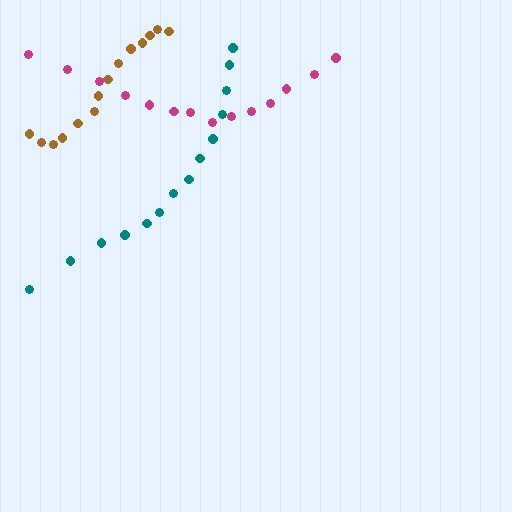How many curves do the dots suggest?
There are 3 distinct paths.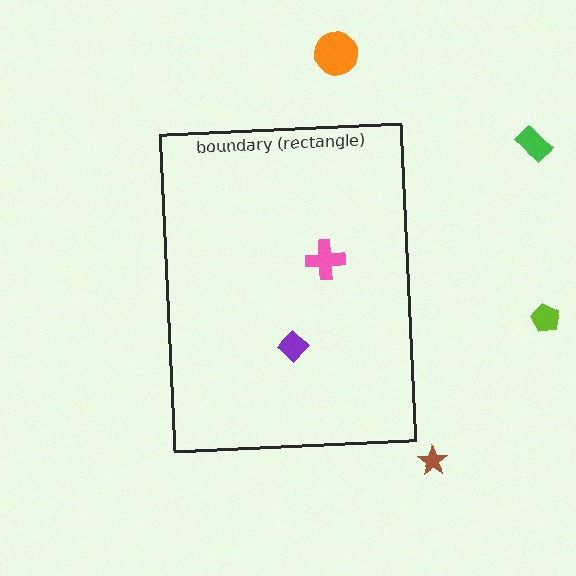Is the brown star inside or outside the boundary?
Outside.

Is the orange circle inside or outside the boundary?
Outside.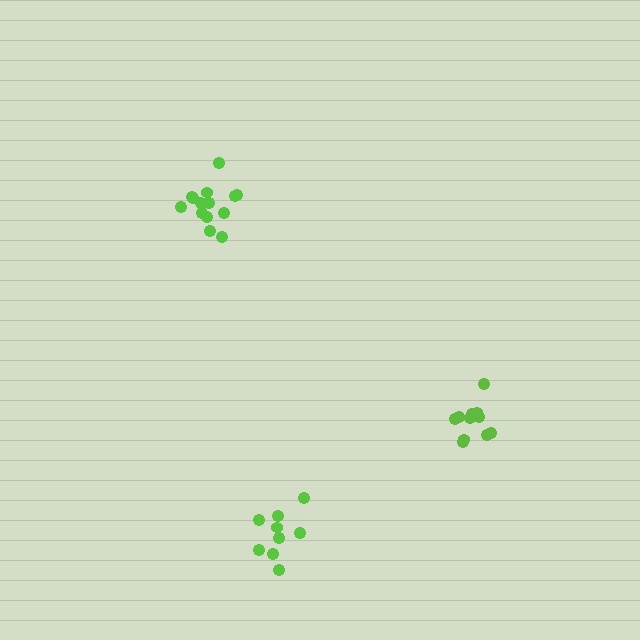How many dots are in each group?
Group 1: 11 dots, Group 2: 14 dots, Group 3: 9 dots (34 total).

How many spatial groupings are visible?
There are 3 spatial groupings.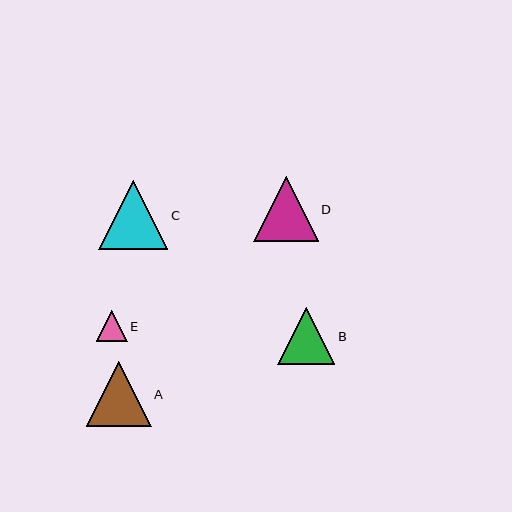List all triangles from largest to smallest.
From largest to smallest: C, A, D, B, E.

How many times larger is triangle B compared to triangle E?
Triangle B is approximately 1.9 times the size of triangle E.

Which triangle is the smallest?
Triangle E is the smallest with a size of approximately 31 pixels.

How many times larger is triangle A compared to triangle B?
Triangle A is approximately 1.1 times the size of triangle B.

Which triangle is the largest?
Triangle C is the largest with a size of approximately 70 pixels.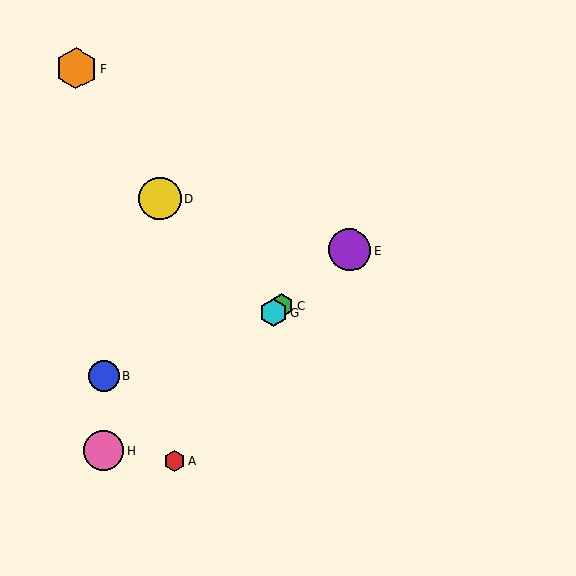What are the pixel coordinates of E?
Object E is at (350, 250).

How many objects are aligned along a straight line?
4 objects (C, E, G, H) are aligned along a straight line.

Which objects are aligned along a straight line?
Objects C, E, G, H are aligned along a straight line.